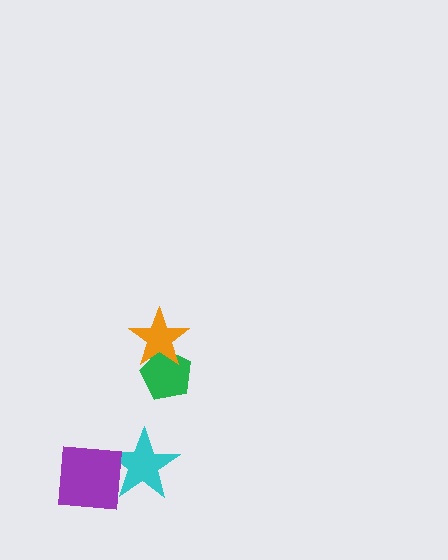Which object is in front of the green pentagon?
The orange star is in front of the green pentagon.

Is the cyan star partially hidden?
Yes, it is partially covered by another shape.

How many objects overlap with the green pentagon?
1 object overlaps with the green pentagon.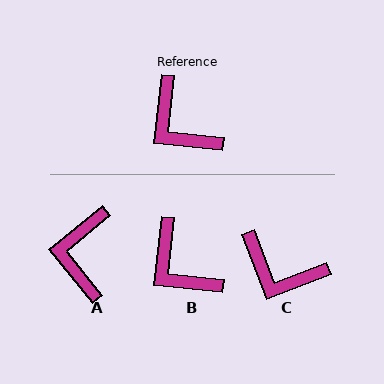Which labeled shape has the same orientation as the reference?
B.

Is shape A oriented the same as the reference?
No, it is off by about 45 degrees.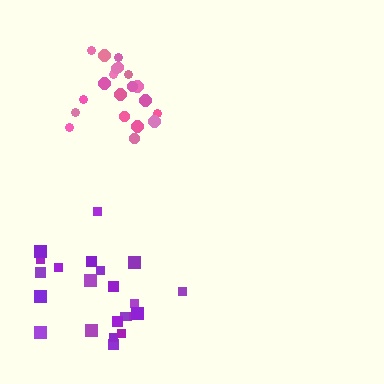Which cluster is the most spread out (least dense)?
Purple.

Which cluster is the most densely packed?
Pink.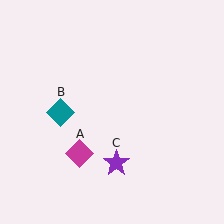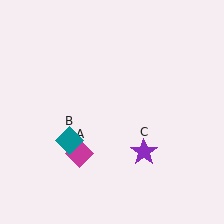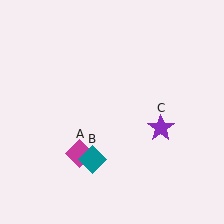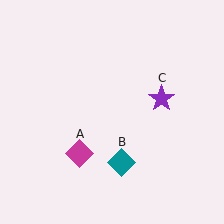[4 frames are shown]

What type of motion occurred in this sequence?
The teal diamond (object B), purple star (object C) rotated counterclockwise around the center of the scene.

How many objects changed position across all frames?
2 objects changed position: teal diamond (object B), purple star (object C).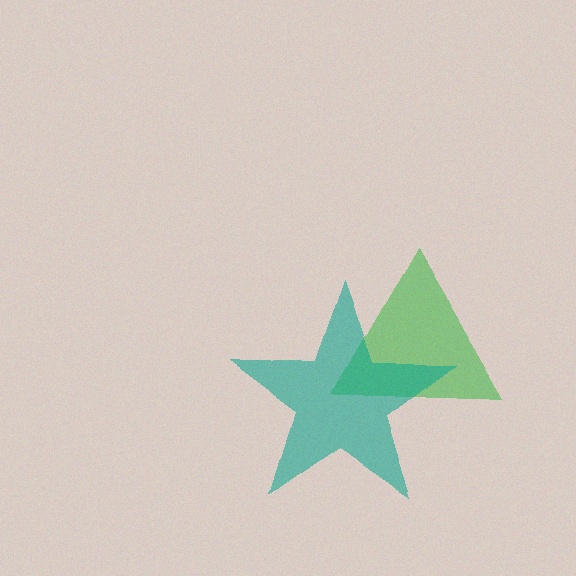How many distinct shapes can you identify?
There are 2 distinct shapes: a green triangle, a teal star.